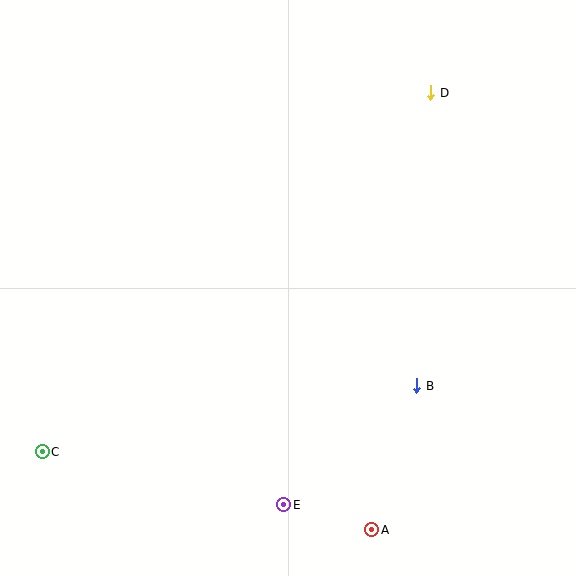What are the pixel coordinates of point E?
Point E is at (284, 505).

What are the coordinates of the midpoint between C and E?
The midpoint between C and E is at (163, 478).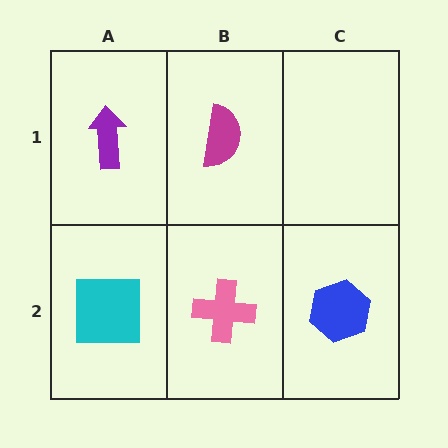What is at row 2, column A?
A cyan square.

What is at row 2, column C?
A blue hexagon.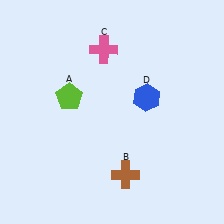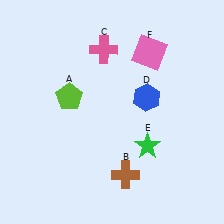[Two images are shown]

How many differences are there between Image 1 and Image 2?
There are 2 differences between the two images.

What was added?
A green star (E), a pink square (F) were added in Image 2.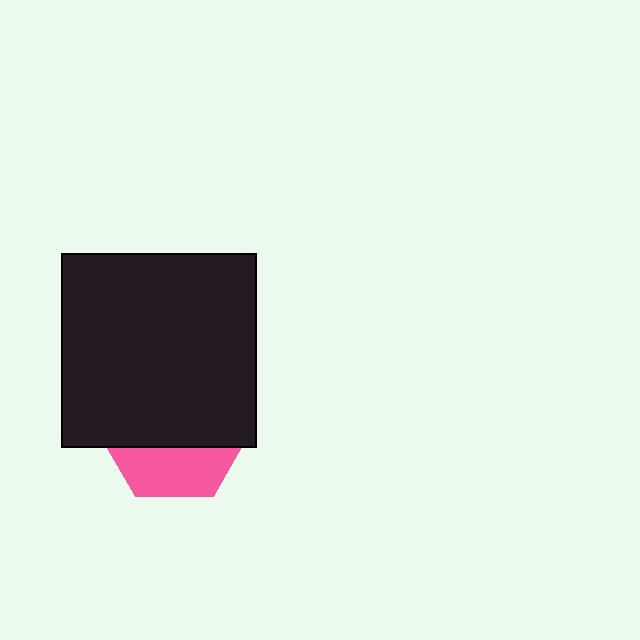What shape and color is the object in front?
The object in front is a black square.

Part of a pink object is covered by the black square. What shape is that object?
It is a hexagon.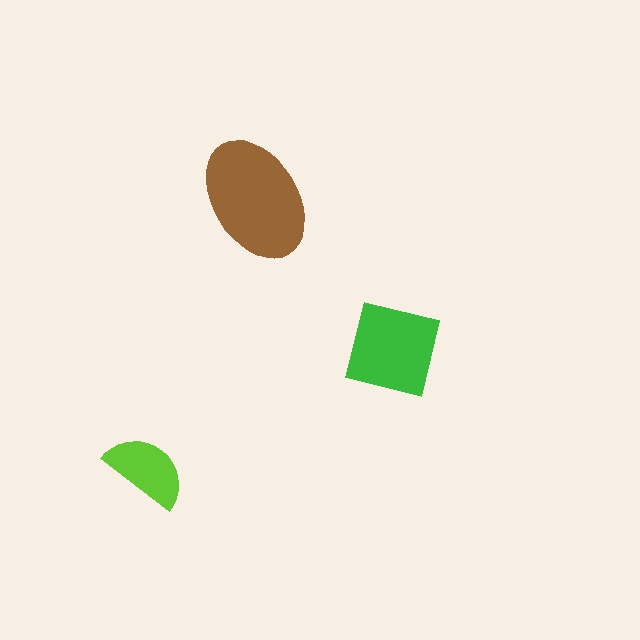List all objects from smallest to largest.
The lime semicircle, the green square, the brown ellipse.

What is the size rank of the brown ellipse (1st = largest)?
1st.